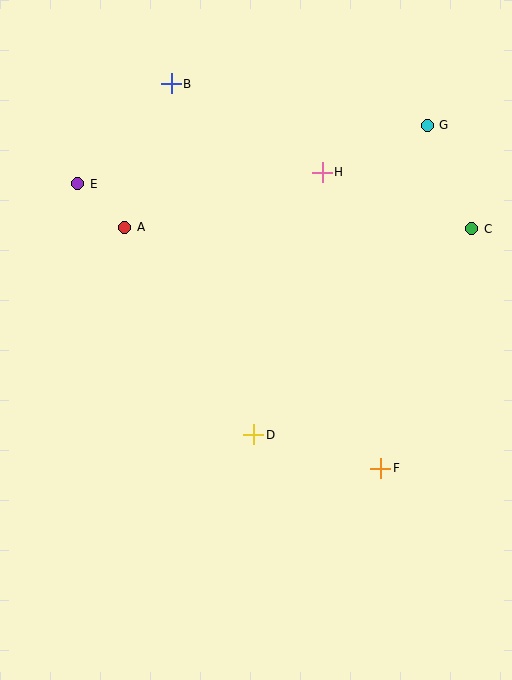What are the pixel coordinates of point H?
Point H is at (322, 172).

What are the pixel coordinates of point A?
Point A is at (125, 227).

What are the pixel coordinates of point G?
Point G is at (427, 125).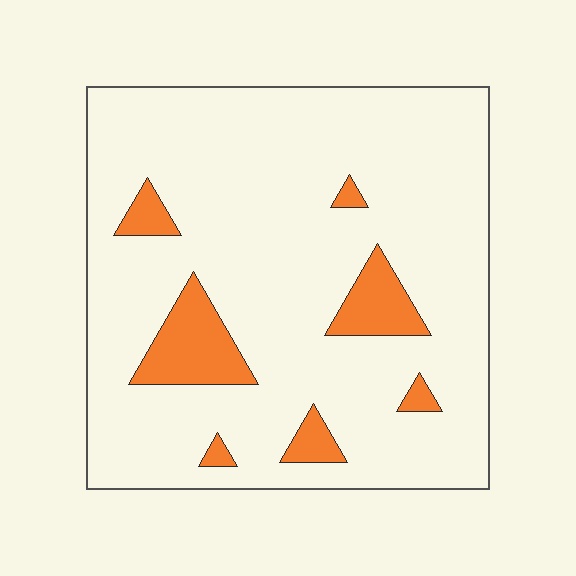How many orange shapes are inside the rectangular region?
7.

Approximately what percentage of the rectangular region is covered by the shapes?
Approximately 10%.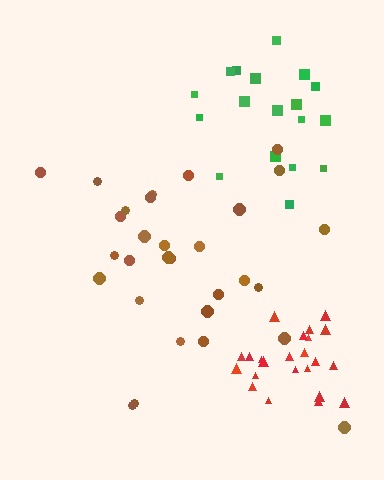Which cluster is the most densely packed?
Red.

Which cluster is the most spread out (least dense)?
Green.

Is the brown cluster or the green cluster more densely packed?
Brown.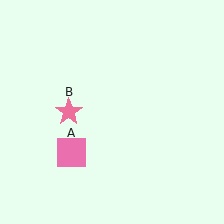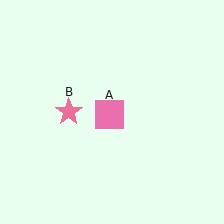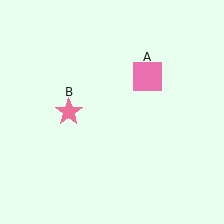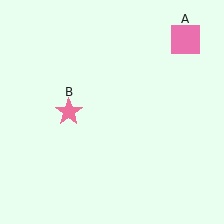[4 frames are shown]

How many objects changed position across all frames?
1 object changed position: pink square (object A).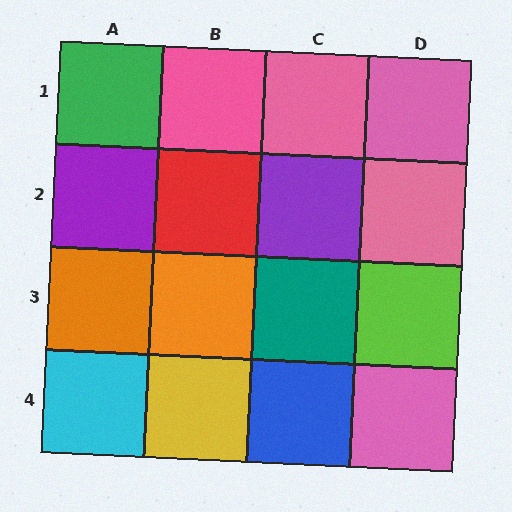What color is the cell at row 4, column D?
Pink.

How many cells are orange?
2 cells are orange.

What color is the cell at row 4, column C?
Blue.